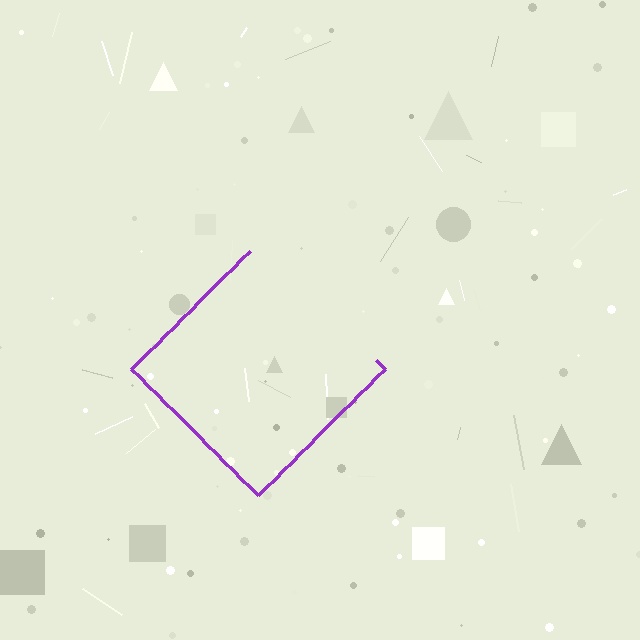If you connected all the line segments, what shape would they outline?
They would outline a diamond.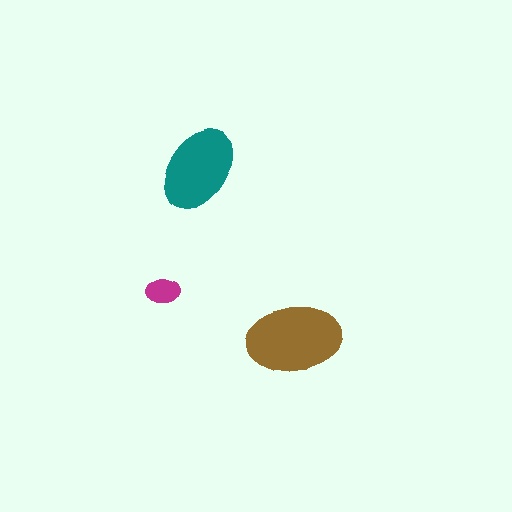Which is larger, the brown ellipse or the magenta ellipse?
The brown one.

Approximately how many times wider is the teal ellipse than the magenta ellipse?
About 2.5 times wider.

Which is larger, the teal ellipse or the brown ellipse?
The brown one.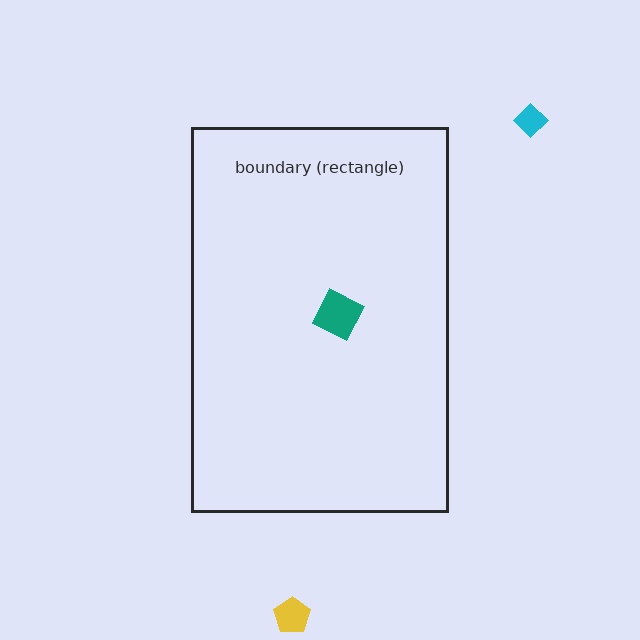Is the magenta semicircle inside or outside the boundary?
Inside.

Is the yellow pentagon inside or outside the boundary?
Outside.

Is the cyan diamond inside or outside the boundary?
Outside.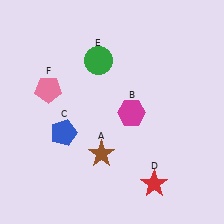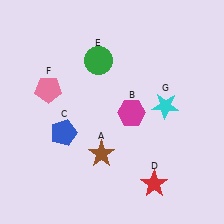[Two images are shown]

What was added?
A cyan star (G) was added in Image 2.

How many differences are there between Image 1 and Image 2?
There is 1 difference between the two images.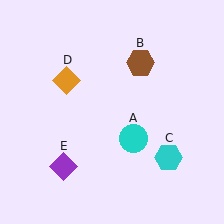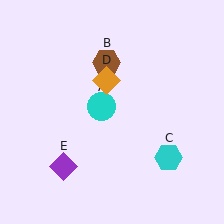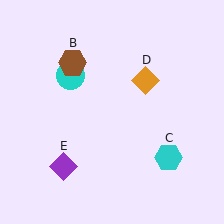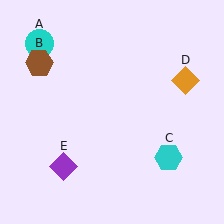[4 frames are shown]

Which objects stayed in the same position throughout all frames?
Cyan hexagon (object C) and purple diamond (object E) remained stationary.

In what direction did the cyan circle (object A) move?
The cyan circle (object A) moved up and to the left.